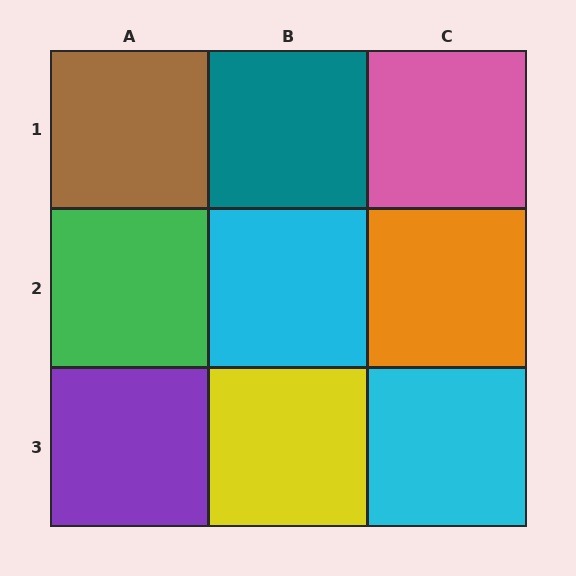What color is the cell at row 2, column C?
Orange.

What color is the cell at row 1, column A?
Brown.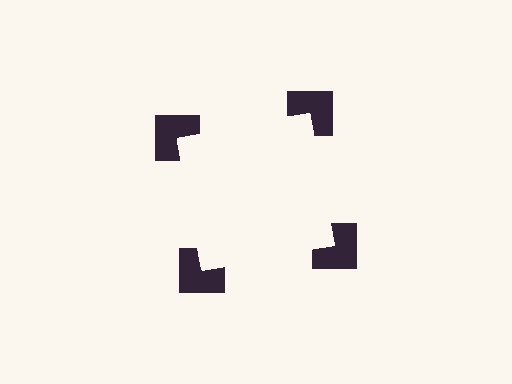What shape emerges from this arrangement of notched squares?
An illusory square — its edges are inferred from the aligned wedge cuts in the notched squares, not physically drawn.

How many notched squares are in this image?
There are 4 — one at each vertex of the illusory square.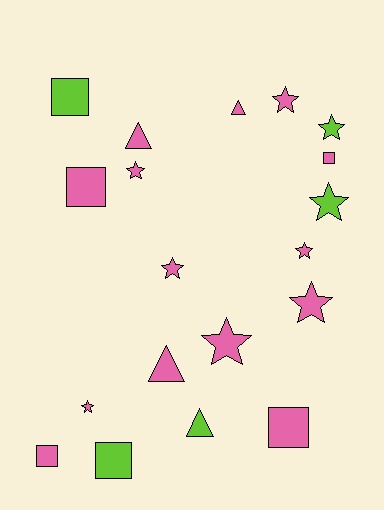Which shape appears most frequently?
Star, with 9 objects.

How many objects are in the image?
There are 19 objects.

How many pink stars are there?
There are 7 pink stars.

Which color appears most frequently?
Pink, with 14 objects.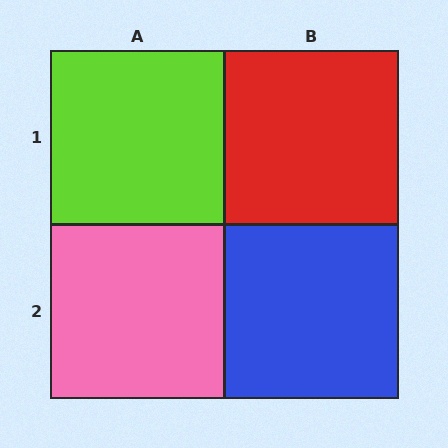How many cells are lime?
1 cell is lime.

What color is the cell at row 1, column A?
Lime.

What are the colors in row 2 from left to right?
Pink, blue.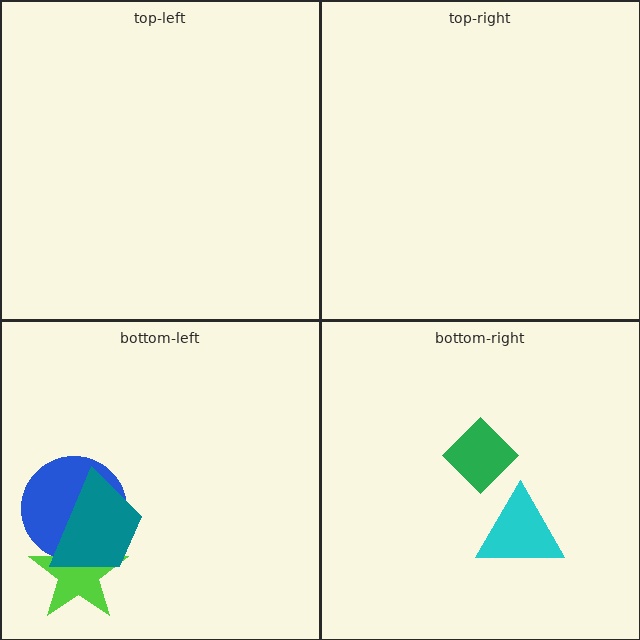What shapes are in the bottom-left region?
The blue circle, the lime star, the teal trapezoid.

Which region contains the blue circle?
The bottom-left region.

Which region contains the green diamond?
The bottom-right region.